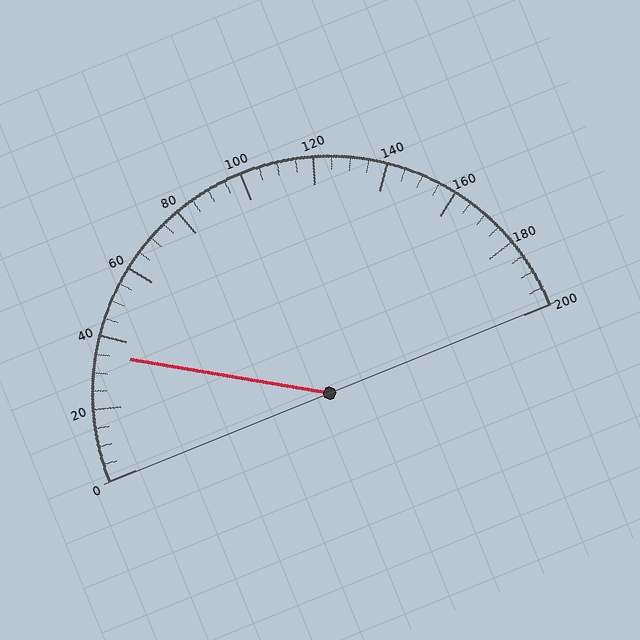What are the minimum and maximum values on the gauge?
The gauge ranges from 0 to 200.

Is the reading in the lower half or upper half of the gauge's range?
The reading is in the lower half of the range (0 to 200).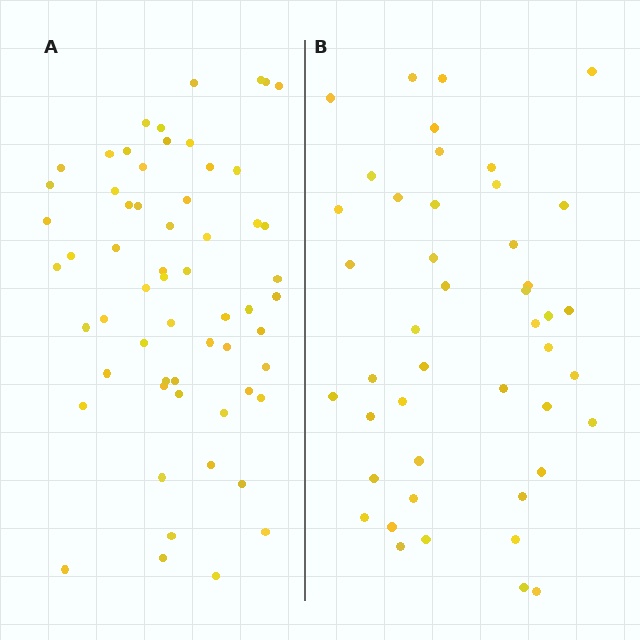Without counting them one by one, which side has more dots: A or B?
Region A (the left region) has more dots.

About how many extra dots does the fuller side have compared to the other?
Region A has approximately 15 more dots than region B.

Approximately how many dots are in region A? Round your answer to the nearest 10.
About 60 dots.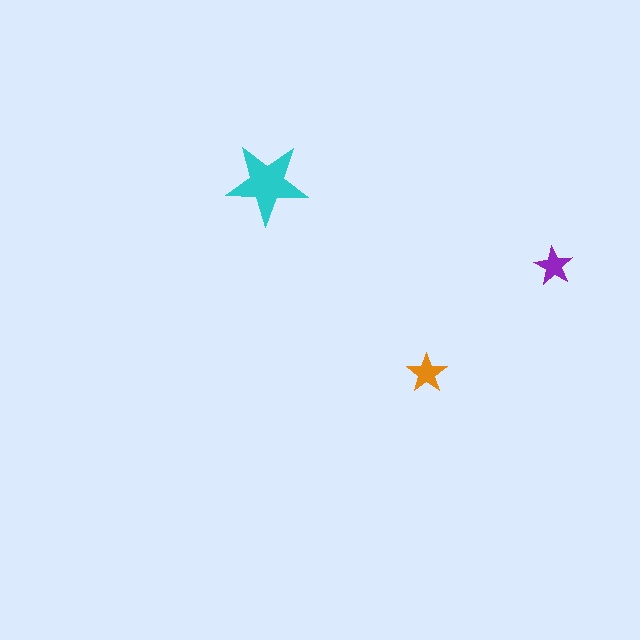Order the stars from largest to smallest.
the cyan one, the orange one, the purple one.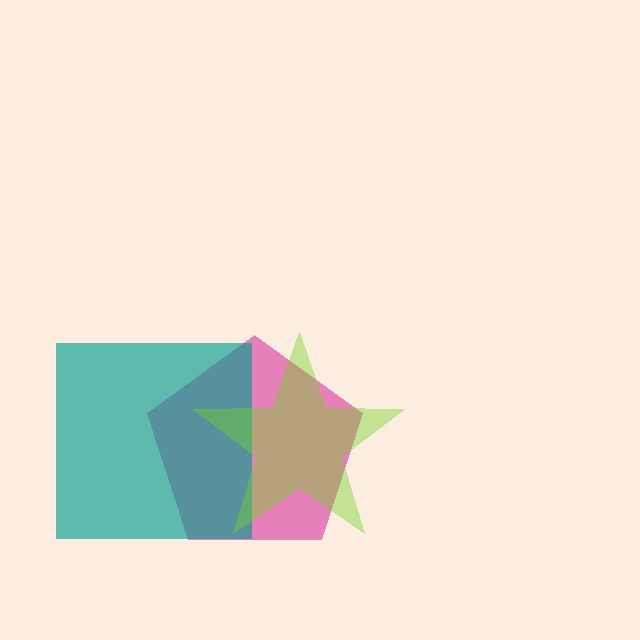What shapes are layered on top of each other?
The layered shapes are: a magenta pentagon, a teal square, a lime star.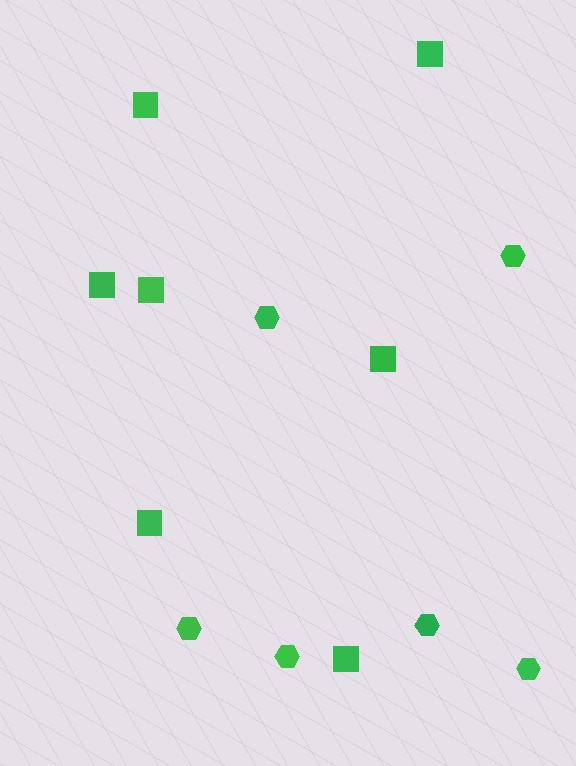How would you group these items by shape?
There are 2 groups: one group of hexagons (6) and one group of squares (7).